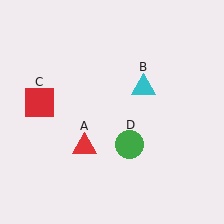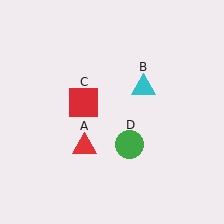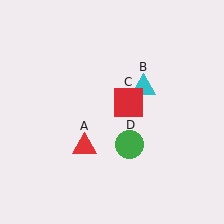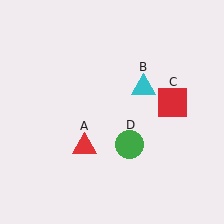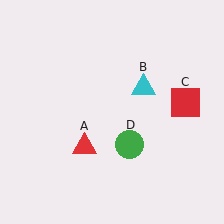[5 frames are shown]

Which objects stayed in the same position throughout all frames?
Red triangle (object A) and cyan triangle (object B) and green circle (object D) remained stationary.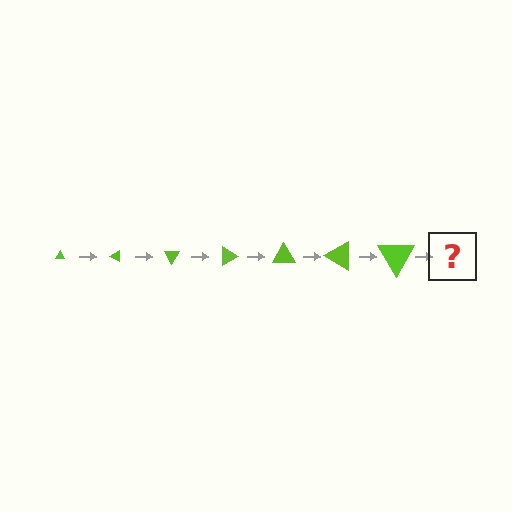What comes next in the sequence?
The next element should be a triangle, larger than the previous one and rotated 210 degrees from the start.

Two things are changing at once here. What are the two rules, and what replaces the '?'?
The two rules are that the triangle grows larger each step and it rotates 30 degrees each step. The '?' should be a triangle, larger than the previous one and rotated 210 degrees from the start.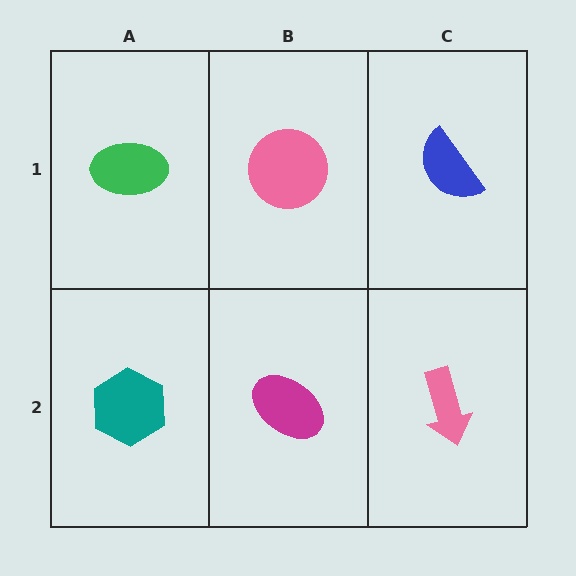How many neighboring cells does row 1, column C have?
2.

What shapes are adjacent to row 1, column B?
A magenta ellipse (row 2, column B), a green ellipse (row 1, column A), a blue semicircle (row 1, column C).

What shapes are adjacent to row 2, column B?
A pink circle (row 1, column B), a teal hexagon (row 2, column A), a pink arrow (row 2, column C).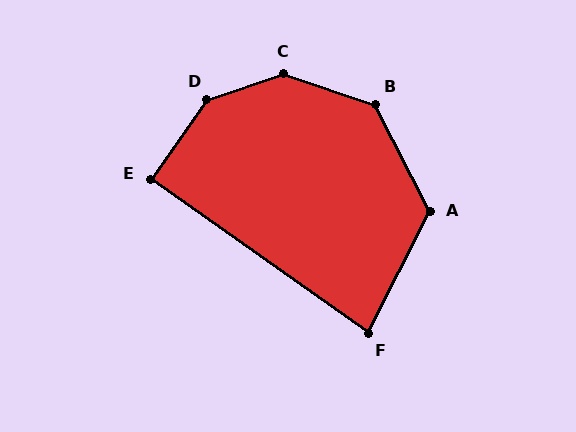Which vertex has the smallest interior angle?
F, at approximately 82 degrees.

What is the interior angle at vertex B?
Approximately 135 degrees (obtuse).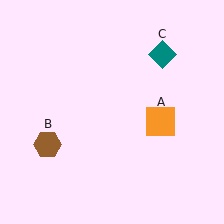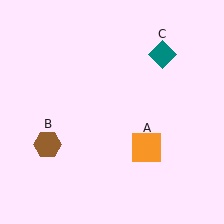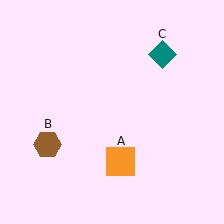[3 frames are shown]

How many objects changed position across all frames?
1 object changed position: orange square (object A).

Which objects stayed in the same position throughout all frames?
Brown hexagon (object B) and teal diamond (object C) remained stationary.